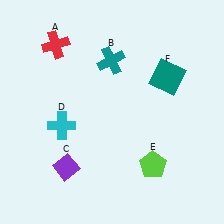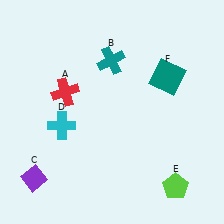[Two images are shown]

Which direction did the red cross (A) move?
The red cross (A) moved down.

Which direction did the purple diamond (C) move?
The purple diamond (C) moved left.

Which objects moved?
The objects that moved are: the red cross (A), the purple diamond (C), the lime pentagon (E).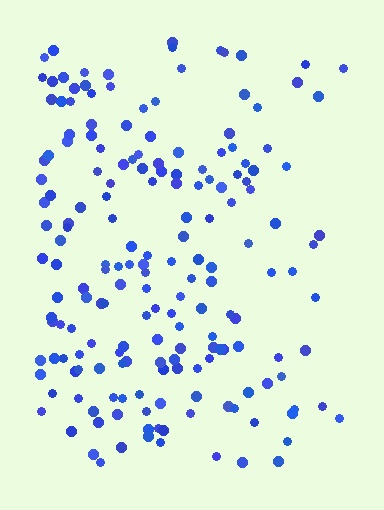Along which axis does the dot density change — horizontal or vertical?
Horizontal.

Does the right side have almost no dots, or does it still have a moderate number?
Still a moderate number, just noticeably fewer than the left.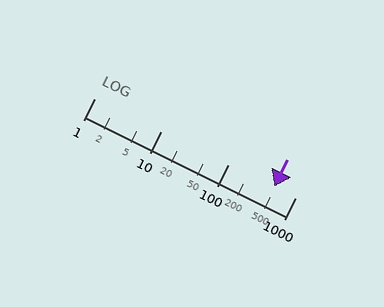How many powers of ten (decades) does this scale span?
The scale spans 3 decades, from 1 to 1000.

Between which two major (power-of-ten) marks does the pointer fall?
The pointer is between 100 and 1000.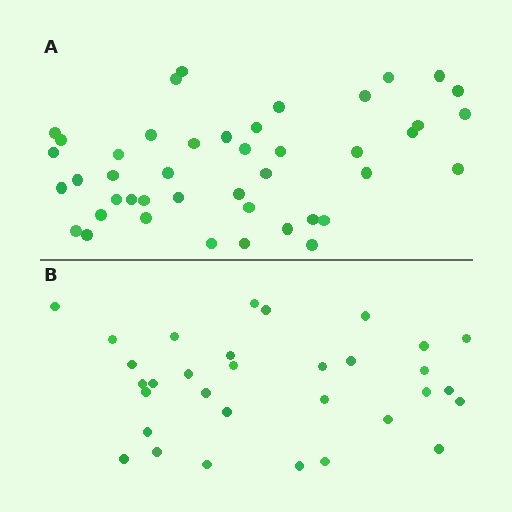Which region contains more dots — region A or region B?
Region A (the top region) has more dots.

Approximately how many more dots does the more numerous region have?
Region A has roughly 12 or so more dots than region B.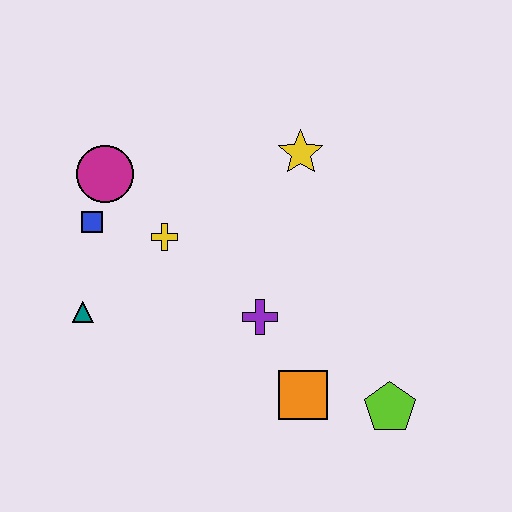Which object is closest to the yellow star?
The yellow cross is closest to the yellow star.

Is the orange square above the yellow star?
No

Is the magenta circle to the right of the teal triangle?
Yes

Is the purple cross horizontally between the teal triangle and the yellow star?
Yes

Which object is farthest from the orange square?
The magenta circle is farthest from the orange square.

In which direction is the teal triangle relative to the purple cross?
The teal triangle is to the left of the purple cross.